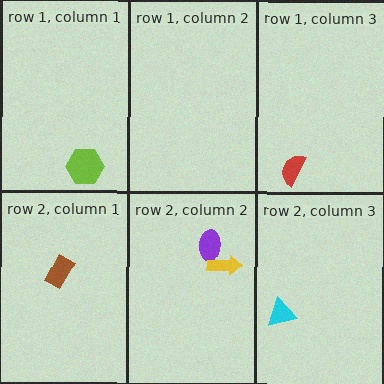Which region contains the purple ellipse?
The row 2, column 2 region.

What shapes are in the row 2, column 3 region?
The cyan triangle.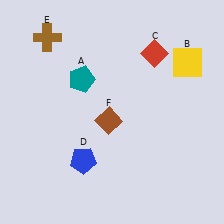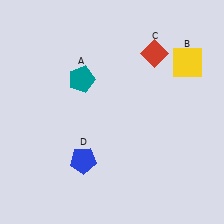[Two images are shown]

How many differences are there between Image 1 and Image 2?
There are 2 differences between the two images.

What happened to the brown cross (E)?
The brown cross (E) was removed in Image 2. It was in the top-left area of Image 1.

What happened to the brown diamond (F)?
The brown diamond (F) was removed in Image 2. It was in the bottom-left area of Image 1.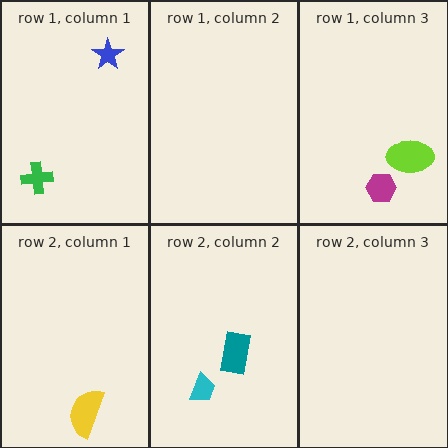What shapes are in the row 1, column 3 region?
The lime ellipse, the magenta hexagon.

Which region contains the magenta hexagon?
The row 1, column 3 region.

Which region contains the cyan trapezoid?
The row 2, column 2 region.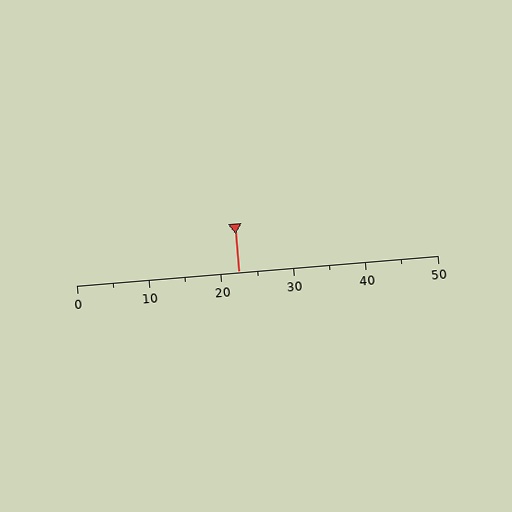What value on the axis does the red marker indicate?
The marker indicates approximately 22.5.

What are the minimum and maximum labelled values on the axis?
The axis runs from 0 to 50.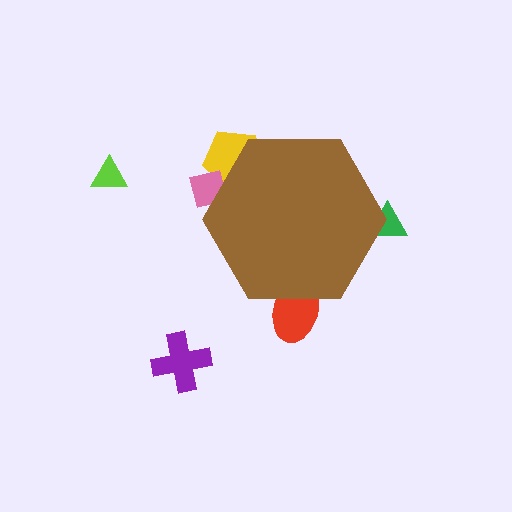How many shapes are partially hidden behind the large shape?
4 shapes are partially hidden.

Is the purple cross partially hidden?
No, the purple cross is fully visible.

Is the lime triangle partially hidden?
No, the lime triangle is fully visible.